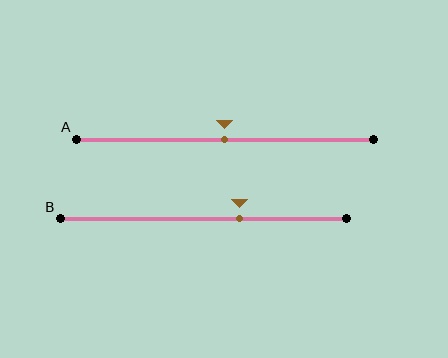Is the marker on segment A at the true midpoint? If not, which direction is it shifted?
Yes, the marker on segment A is at the true midpoint.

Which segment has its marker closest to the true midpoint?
Segment A has its marker closest to the true midpoint.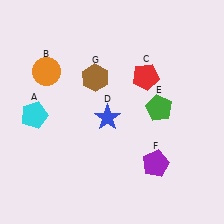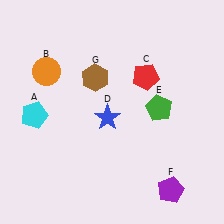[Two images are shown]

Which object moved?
The purple pentagon (F) moved down.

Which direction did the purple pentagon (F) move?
The purple pentagon (F) moved down.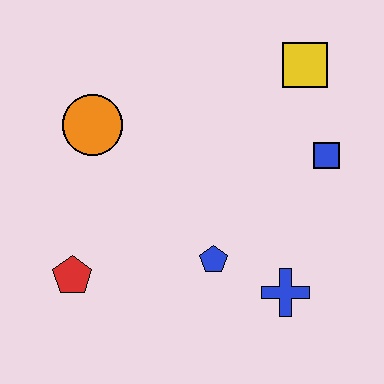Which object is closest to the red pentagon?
The blue pentagon is closest to the red pentagon.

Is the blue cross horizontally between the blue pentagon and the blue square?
Yes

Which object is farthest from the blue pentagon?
The yellow square is farthest from the blue pentagon.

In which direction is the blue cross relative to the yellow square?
The blue cross is below the yellow square.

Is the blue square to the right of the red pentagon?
Yes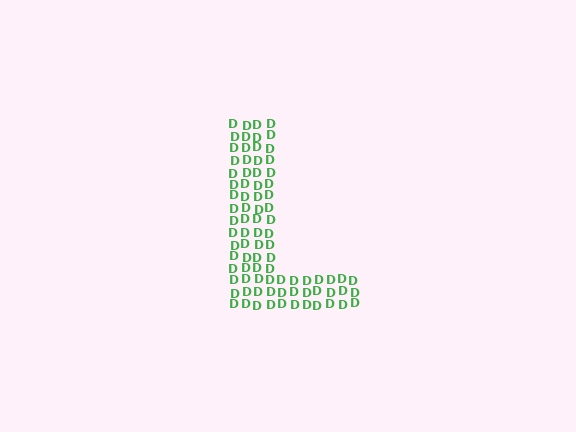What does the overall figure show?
The overall figure shows the letter L.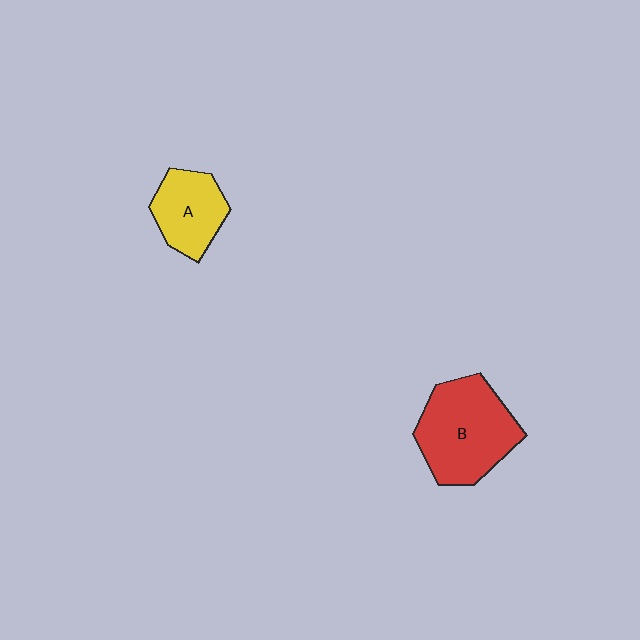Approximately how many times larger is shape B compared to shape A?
Approximately 1.7 times.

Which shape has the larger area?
Shape B (red).